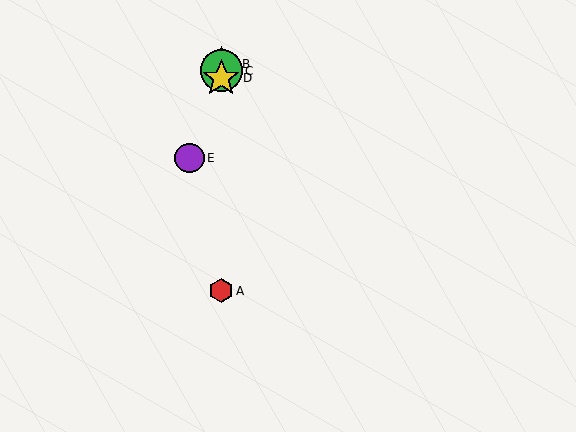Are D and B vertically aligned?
Yes, both are at x≈221.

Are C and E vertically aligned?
No, C is at x≈221 and E is at x≈189.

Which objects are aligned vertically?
Objects A, B, C, D are aligned vertically.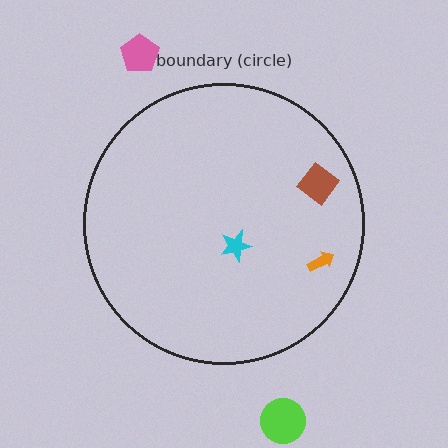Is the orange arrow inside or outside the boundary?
Inside.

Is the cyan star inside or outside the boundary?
Inside.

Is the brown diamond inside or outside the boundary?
Inside.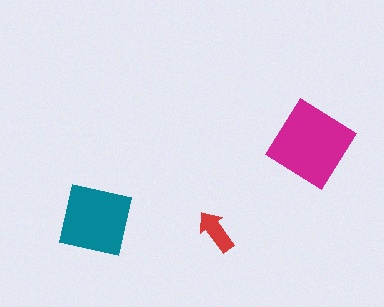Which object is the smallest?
The red arrow.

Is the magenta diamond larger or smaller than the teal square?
Larger.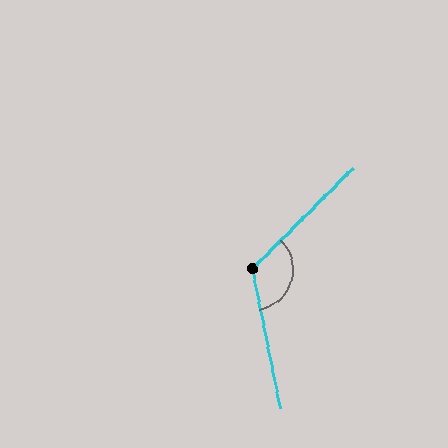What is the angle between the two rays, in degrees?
Approximately 124 degrees.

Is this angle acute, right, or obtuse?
It is obtuse.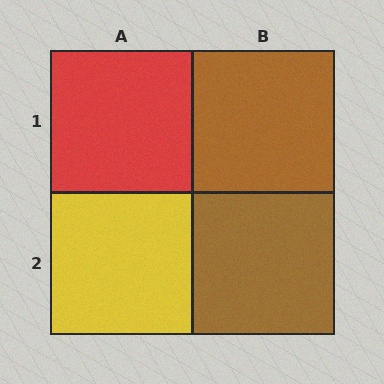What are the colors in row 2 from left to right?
Yellow, brown.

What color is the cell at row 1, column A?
Red.